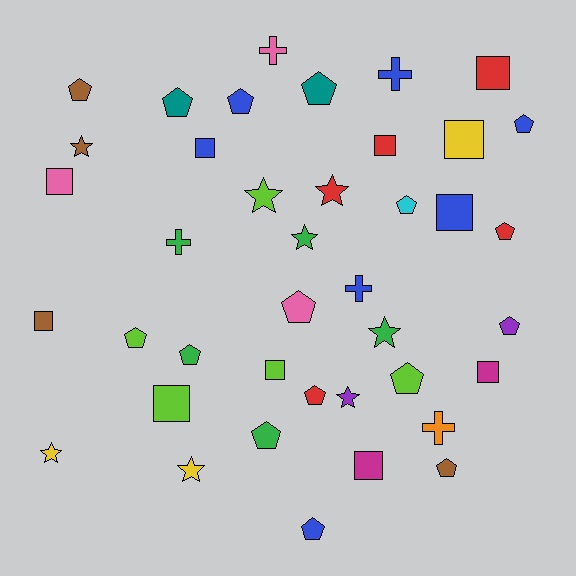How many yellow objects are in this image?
There are 3 yellow objects.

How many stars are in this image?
There are 8 stars.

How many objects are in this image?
There are 40 objects.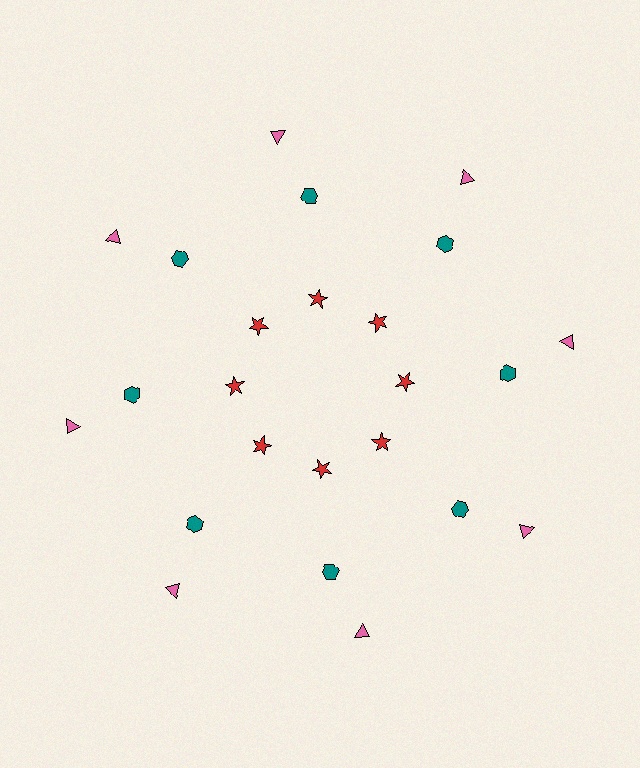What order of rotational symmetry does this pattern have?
This pattern has 8-fold rotational symmetry.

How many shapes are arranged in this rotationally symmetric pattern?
There are 24 shapes, arranged in 8 groups of 3.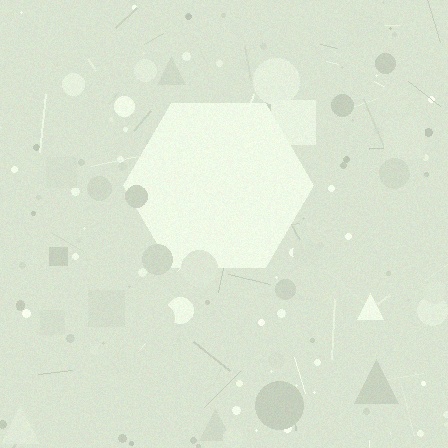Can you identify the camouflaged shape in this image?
The camouflaged shape is a hexagon.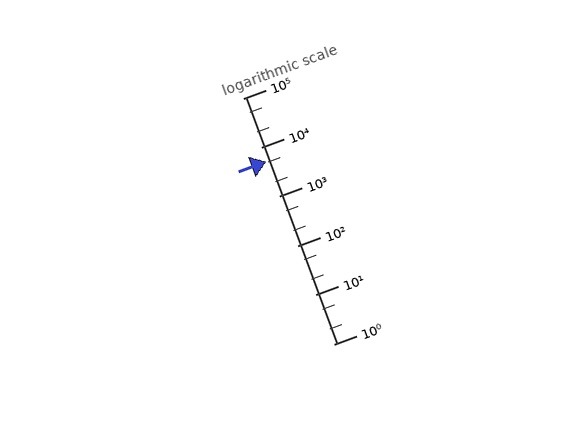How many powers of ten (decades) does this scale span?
The scale spans 5 decades, from 1 to 100000.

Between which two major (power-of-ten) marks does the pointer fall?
The pointer is between 1000 and 10000.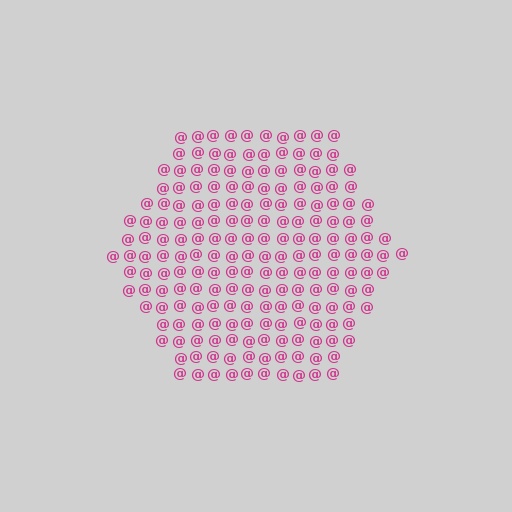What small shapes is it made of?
It is made of small at signs.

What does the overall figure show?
The overall figure shows a hexagon.